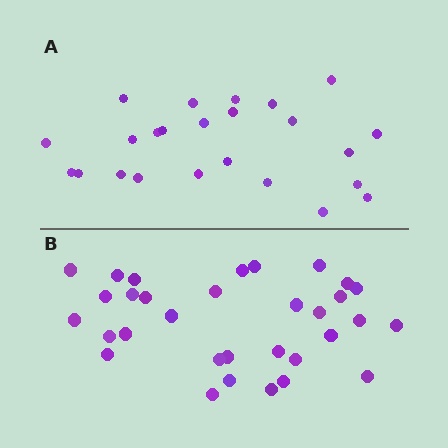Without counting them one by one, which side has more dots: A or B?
Region B (the bottom region) has more dots.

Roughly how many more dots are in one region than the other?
Region B has roughly 8 or so more dots than region A.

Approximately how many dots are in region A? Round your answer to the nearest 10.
About 20 dots. (The exact count is 24, which rounds to 20.)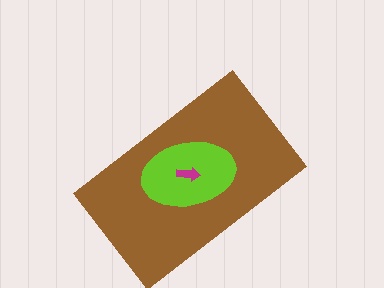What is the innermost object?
The magenta arrow.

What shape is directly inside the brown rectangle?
The lime ellipse.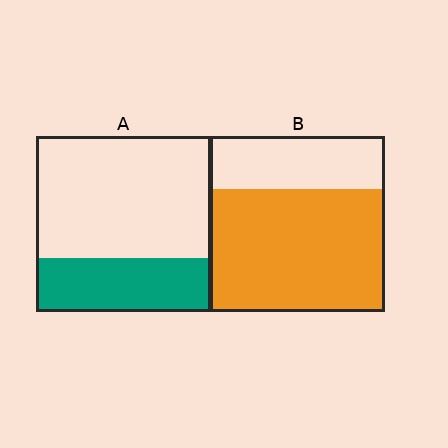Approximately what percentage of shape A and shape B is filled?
A is approximately 30% and B is approximately 70%.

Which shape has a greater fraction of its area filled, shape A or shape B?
Shape B.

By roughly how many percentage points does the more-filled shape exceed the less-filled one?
By roughly 40 percentage points (B over A).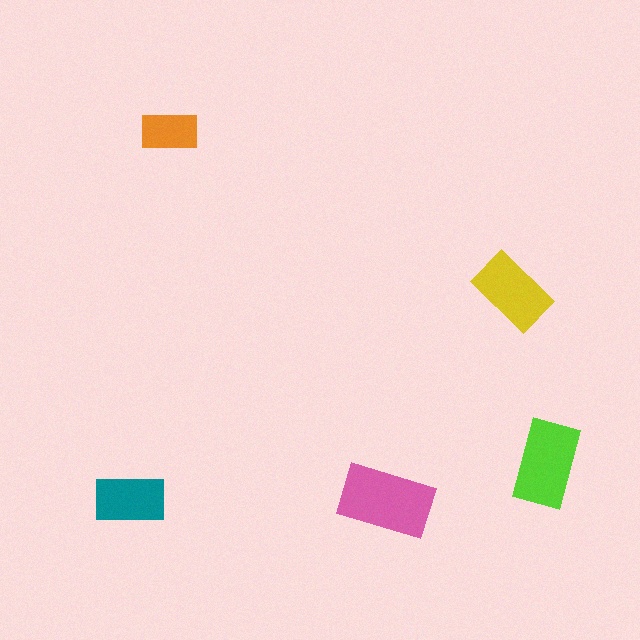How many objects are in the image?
There are 5 objects in the image.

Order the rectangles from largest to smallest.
the pink one, the lime one, the yellow one, the teal one, the orange one.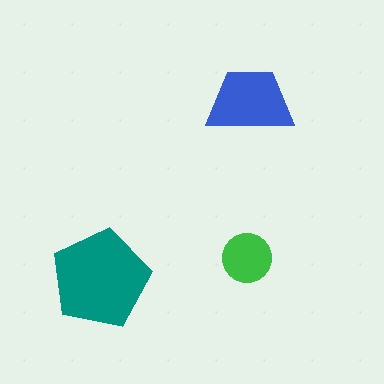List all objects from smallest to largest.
The green circle, the blue trapezoid, the teal pentagon.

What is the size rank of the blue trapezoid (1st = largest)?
2nd.